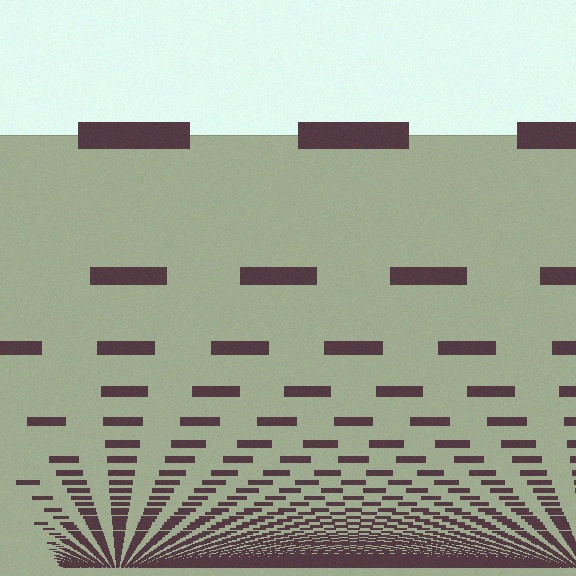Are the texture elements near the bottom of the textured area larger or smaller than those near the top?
Smaller. The gradient is inverted — elements near the bottom are smaller and denser.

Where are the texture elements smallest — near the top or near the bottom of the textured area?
Near the bottom.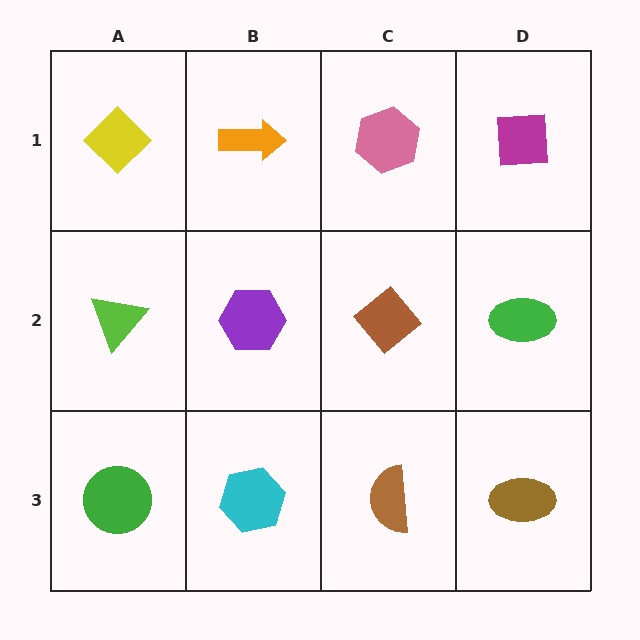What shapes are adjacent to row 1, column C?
A brown diamond (row 2, column C), an orange arrow (row 1, column B), a magenta square (row 1, column D).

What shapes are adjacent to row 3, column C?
A brown diamond (row 2, column C), a cyan hexagon (row 3, column B), a brown ellipse (row 3, column D).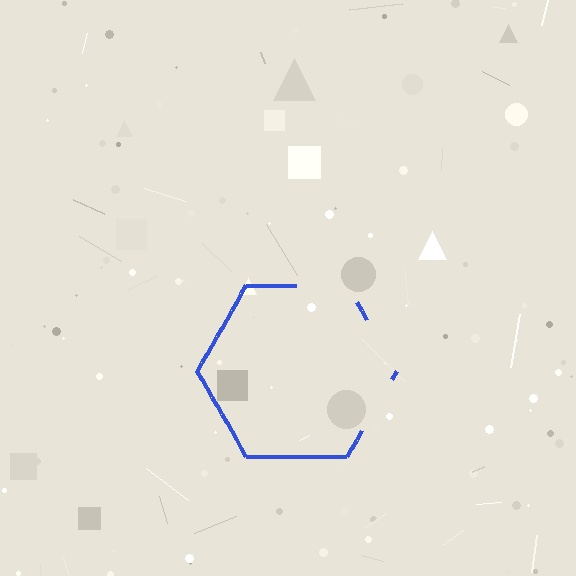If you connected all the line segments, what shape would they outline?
They would outline a hexagon.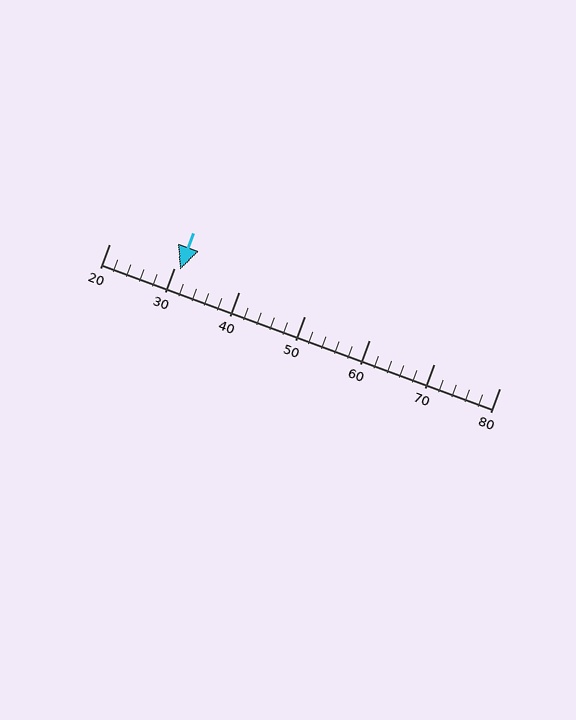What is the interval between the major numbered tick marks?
The major tick marks are spaced 10 units apart.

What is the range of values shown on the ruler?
The ruler shows values from 20 to 80.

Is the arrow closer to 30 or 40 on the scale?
The arrow is closer to 30.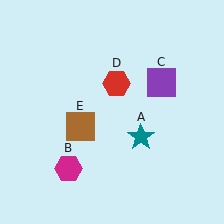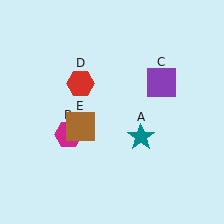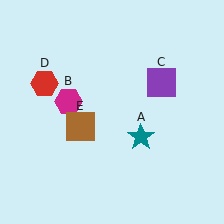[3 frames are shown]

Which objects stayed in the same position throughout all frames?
Teal star (object A) and purple square (object C) and brown square (object E) remained stationary.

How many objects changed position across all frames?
2 objects changed position: magenta hexagon (object B), red hexagon (object D).